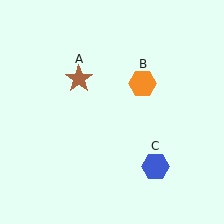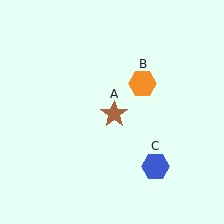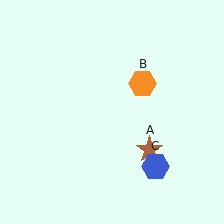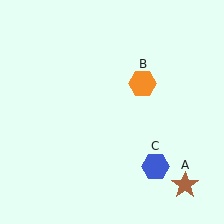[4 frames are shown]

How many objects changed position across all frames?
1 object changed position: brown star (object A).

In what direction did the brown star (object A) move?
The brown star (object A) moved down and to the right.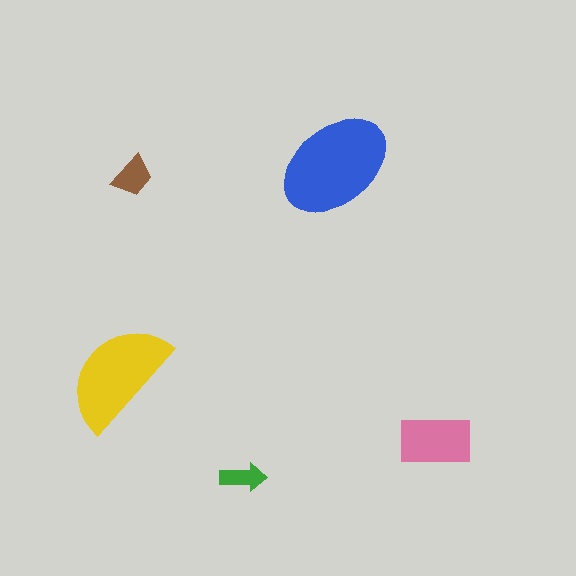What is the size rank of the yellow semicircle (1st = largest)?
2nd.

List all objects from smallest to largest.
The green arrow, the brown trapezoid, the pink rectangle, the yellow semicircle, the blue ellipse.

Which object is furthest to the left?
The yellow semicircle is leftmost.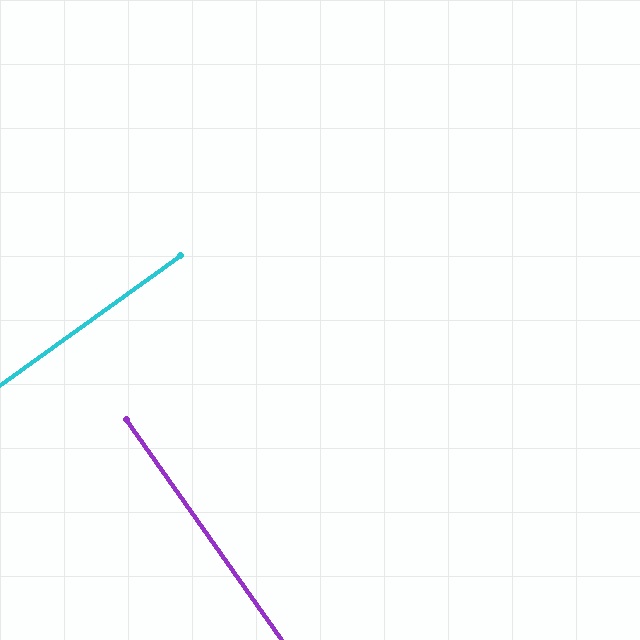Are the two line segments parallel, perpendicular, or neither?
Perpendicular — they meet at approximately 90°.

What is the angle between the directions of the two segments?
Approximately 90 degrees.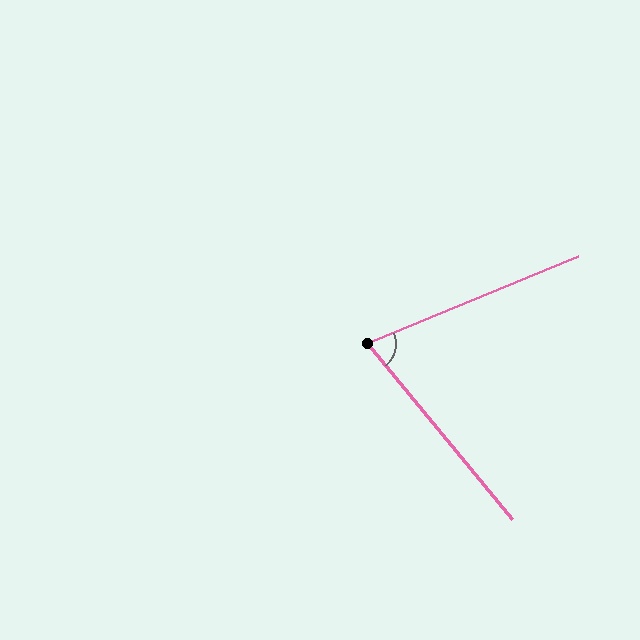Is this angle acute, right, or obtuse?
It is acute.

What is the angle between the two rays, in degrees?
Approximately 73 degrees.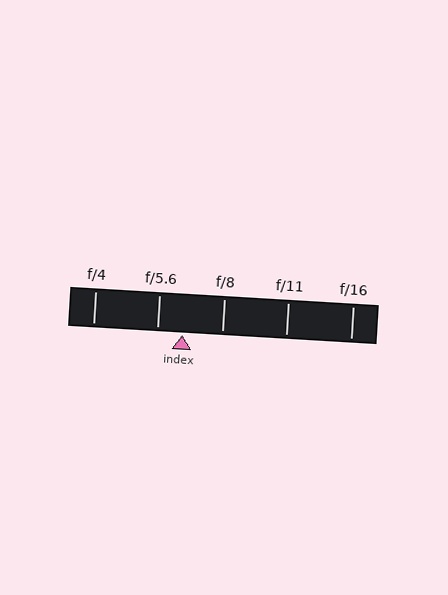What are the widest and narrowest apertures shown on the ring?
The widest aperture shown is f/4 and the narrowest is f/16.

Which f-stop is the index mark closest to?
The index mark is closest to f/5.6.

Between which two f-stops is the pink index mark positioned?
The index mark is between f/5.6 and f/8.